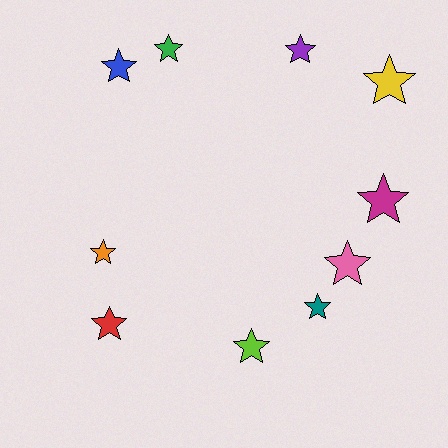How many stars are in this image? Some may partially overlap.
There are 10 stars.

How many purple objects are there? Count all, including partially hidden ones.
There is 1 purple object.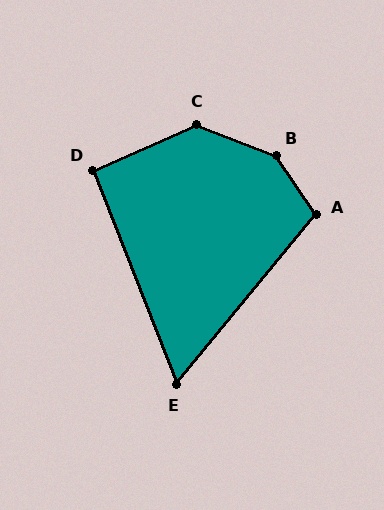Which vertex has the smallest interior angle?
E, at approximately 61 degrees.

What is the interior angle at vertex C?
Approximately 135 degrees (obtuse).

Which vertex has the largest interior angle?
B, at approximately 145 degrees.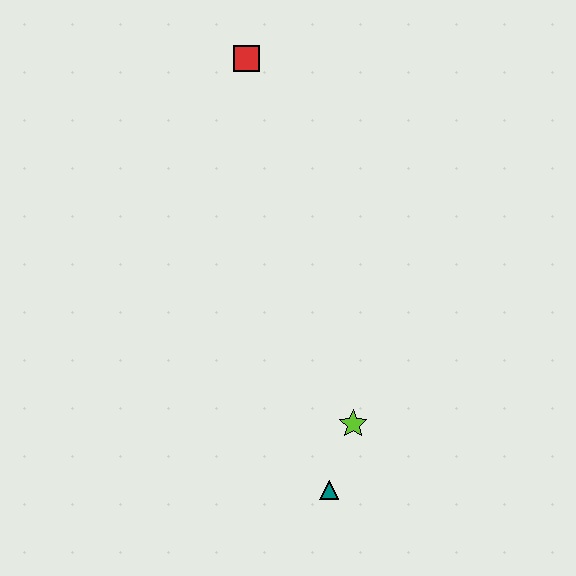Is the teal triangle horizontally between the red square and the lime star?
Yes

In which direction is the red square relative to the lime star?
The red square is above the lime star.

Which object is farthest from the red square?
The teal triangle is farthest from the red square.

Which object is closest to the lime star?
The teal triangle is closest to the lime star.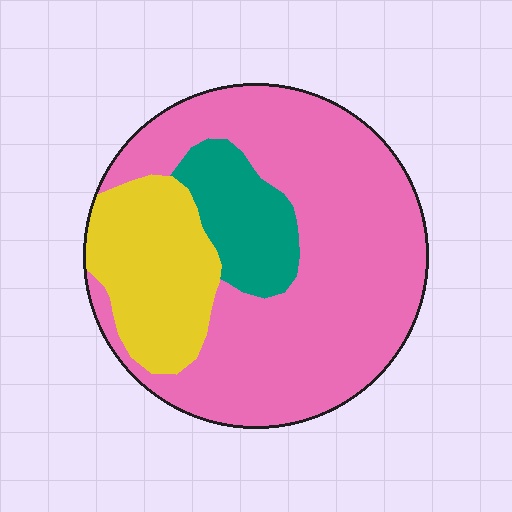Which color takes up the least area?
Teal, at roughly 15%.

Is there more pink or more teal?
Pink.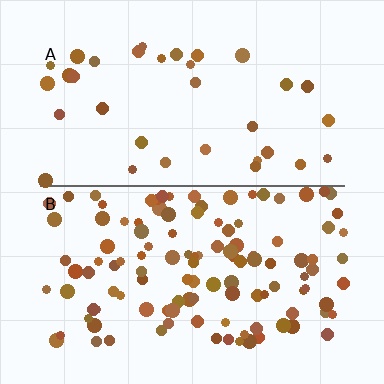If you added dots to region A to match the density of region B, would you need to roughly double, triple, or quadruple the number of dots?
Approximately triple.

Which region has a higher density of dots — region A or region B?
B (the bottom).